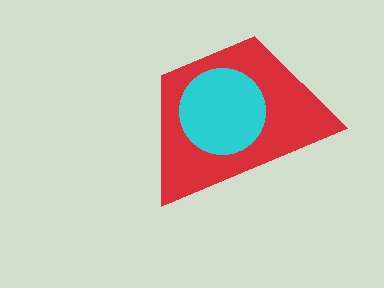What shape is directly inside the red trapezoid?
The cyan circle.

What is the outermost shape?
The red trapezoid.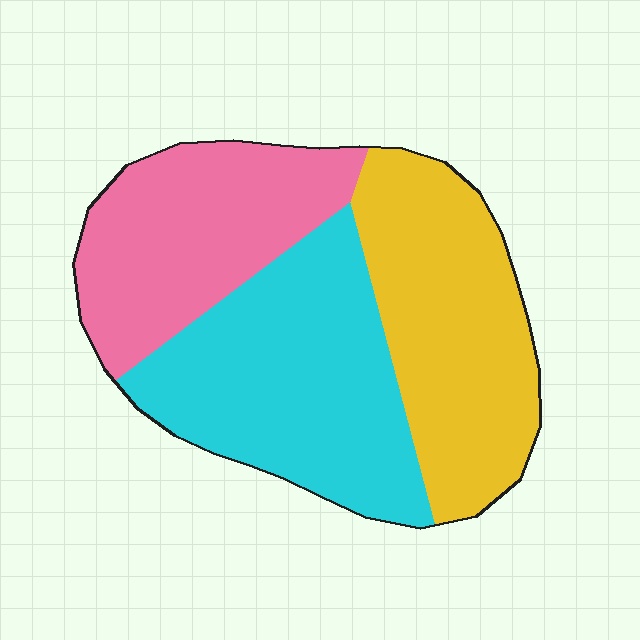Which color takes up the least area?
Pink, at roughly 30%.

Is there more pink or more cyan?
Cyan.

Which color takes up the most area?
Cyan, at roughly 40%.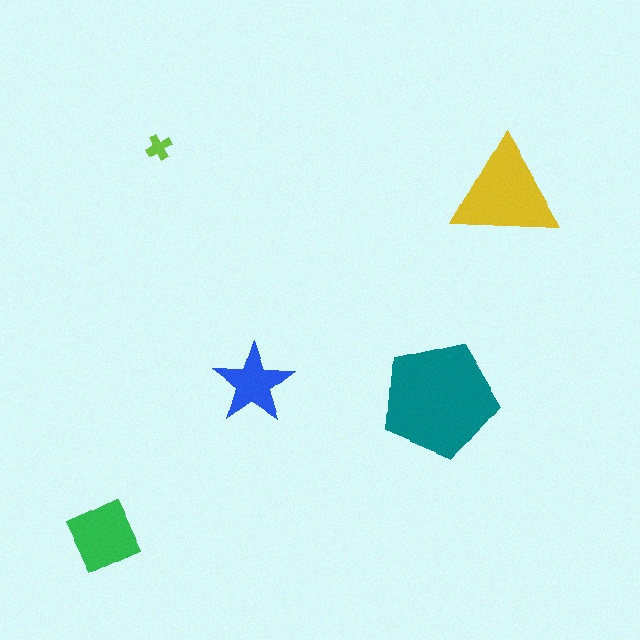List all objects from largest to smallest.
The teal pentagon, the yellow triangle, the green diamond, the blue star, the lime cross.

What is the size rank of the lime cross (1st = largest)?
5th.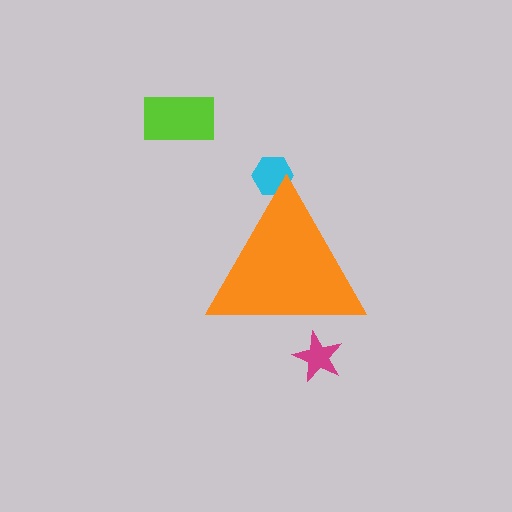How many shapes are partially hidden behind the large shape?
2 shapes are partially hidden.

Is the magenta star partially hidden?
Yes, the magenta star is partially hidden behind the orange triangle.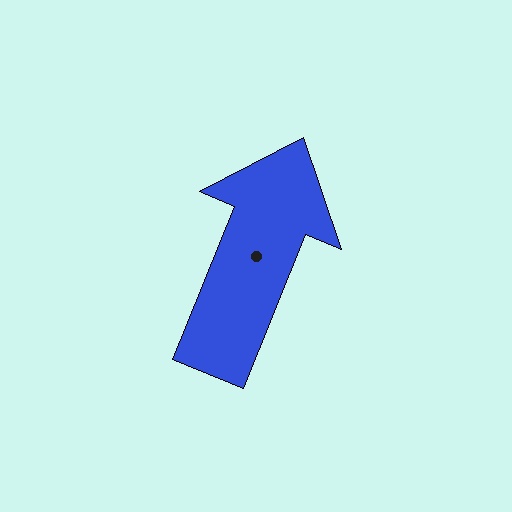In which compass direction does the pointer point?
North.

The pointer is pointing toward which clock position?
Roughly 1 o'clock.